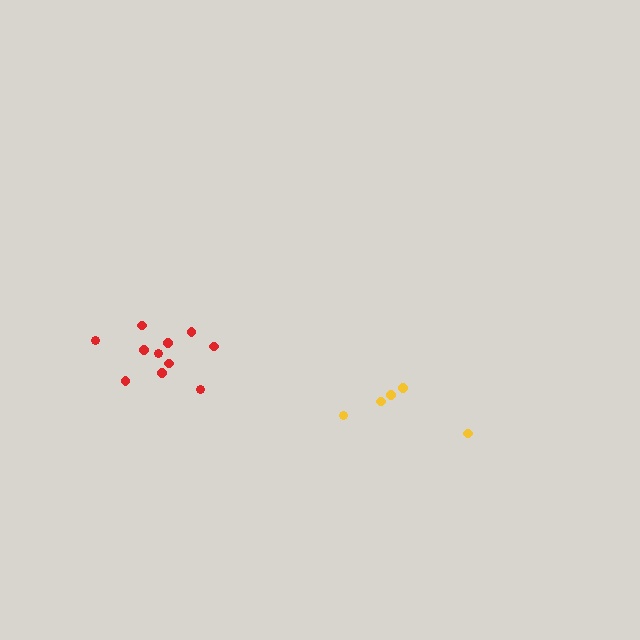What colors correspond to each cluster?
The clusters are colored: yellow, red.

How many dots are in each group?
Group 1: 5 dots, Group 2: 11 dots (16 total).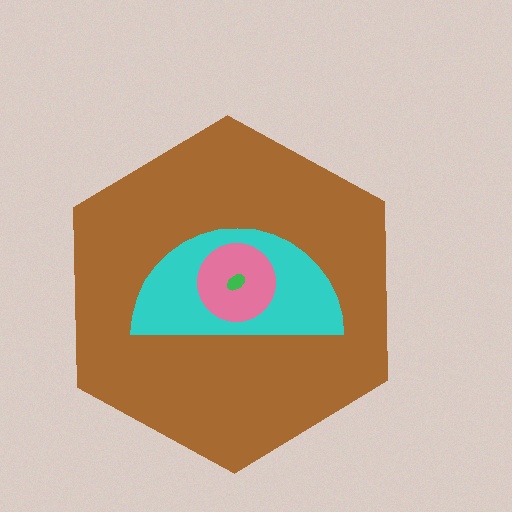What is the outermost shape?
The brown hexagon.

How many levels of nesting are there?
4.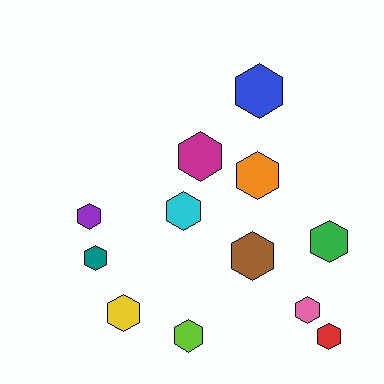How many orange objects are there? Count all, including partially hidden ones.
There is 1 orange object.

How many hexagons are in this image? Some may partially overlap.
There are 12 hexagons.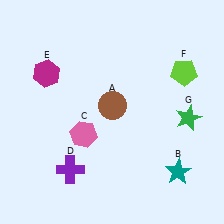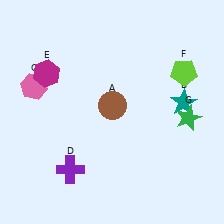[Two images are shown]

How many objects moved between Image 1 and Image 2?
2 objects moved between the two images.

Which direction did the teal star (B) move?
The teal star (B) moved up.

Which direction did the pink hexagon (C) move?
The pink hexagon (C) moved left.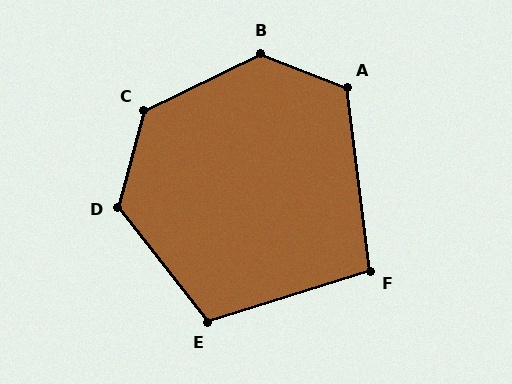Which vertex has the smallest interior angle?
F, at approximately 100 degrees.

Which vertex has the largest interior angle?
B, at approximately 132 degrees.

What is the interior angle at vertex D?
Approximately 127 degrees (obtuse).